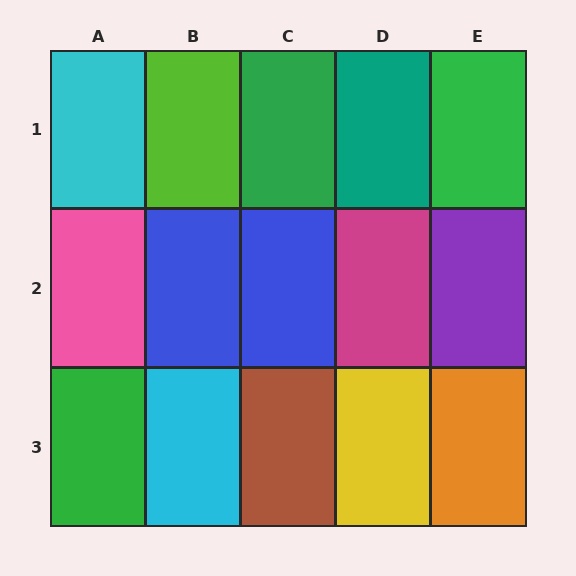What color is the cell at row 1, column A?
Cyan.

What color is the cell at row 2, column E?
Purple.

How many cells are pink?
1 cell is pink.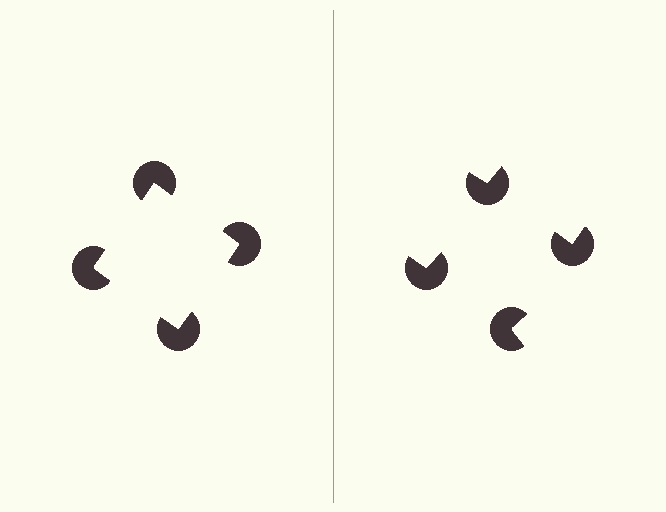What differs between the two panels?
The pac-man discs are positioned identically on both sides; only the wedge orientations differ. On the left they align to a square; on the right they are misaligned.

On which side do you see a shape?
An illusory square appears on the left side. On the right side the wedge cuts are rotated, so no coherent shape forms.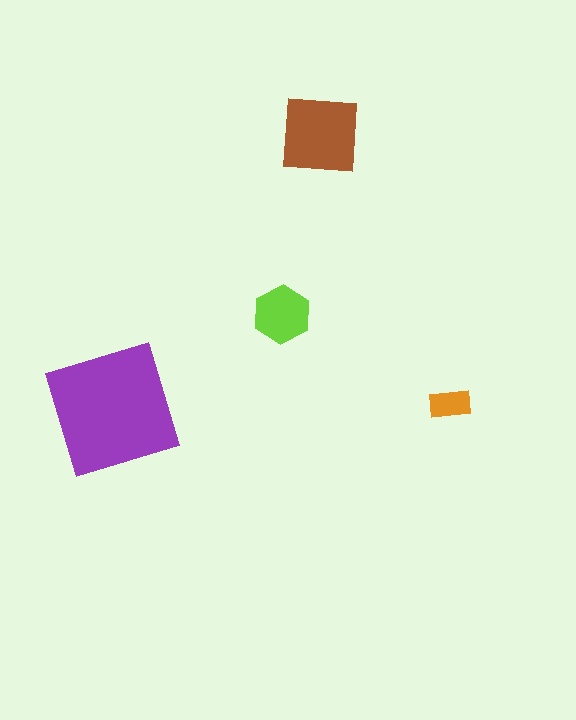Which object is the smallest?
The orange rectangle.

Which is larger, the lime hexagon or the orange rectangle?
The lime hexagon.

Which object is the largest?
The purple square.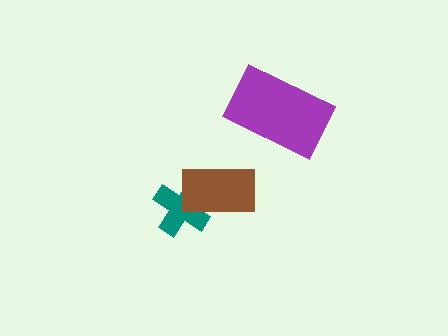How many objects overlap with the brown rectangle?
1 object overlaps with the brown rectangle.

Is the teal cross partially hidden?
Yes, it is partially covered by another shape.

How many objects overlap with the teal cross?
1 object overlaps with the teal cross.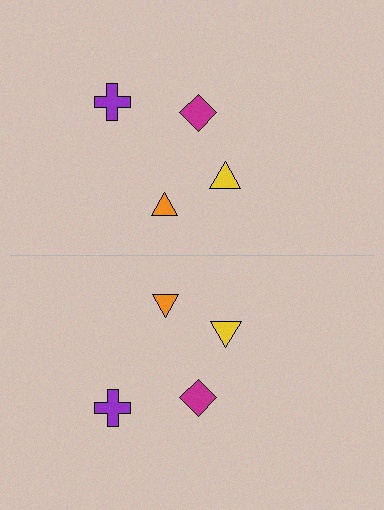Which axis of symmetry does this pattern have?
The pattern has a horizontal axis of symmetry running through the center of the image.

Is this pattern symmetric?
Yes, this pattern has bilateral (reflection) symmetry.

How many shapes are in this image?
There are 8 shapes in this image.